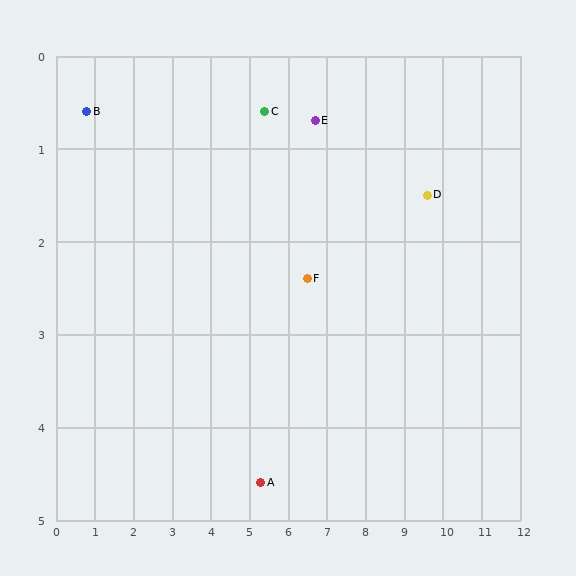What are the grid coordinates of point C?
Point C is at approximately (5.4, 0.6).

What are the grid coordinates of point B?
Point B is at approximately (0.8, 0.6).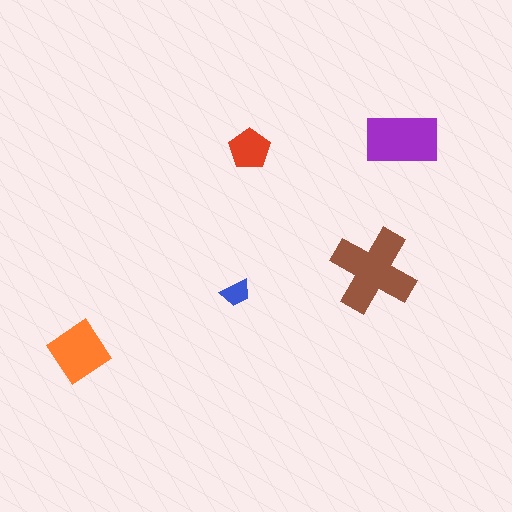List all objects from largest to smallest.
The brown cross, the purple rectangle, the orange diamond, the red pentagon, the blue trapezoid.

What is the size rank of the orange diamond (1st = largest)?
3rd.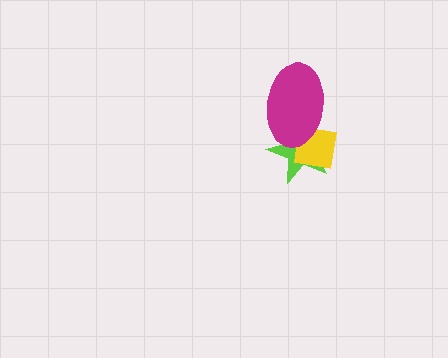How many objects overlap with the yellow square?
2 objects overlap with the yellow square.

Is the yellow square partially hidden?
Yes, it is partially covered by another shape.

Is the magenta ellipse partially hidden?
No, no other shape covers it.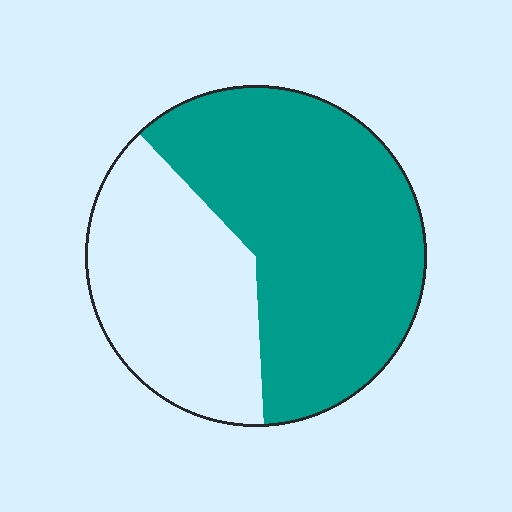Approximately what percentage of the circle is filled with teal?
Approximately 60%.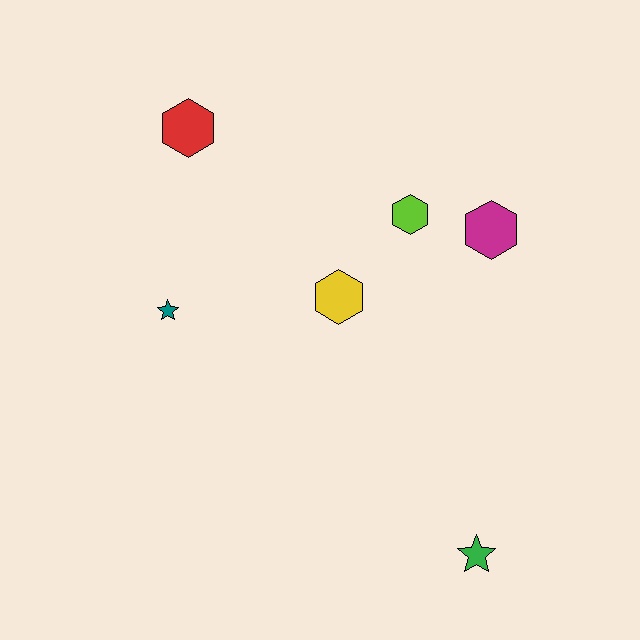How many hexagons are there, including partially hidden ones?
There are 4 hexagons.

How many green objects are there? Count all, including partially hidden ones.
There is 1 green object.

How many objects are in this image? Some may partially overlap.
There are 6 objects.